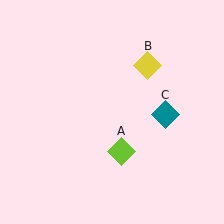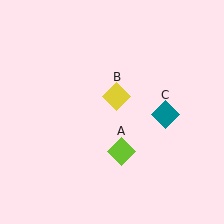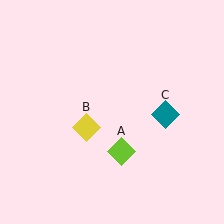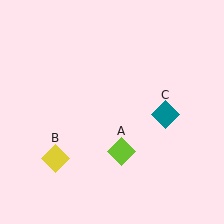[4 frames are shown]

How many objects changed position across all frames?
1 object changed position: yellow diamond (object B).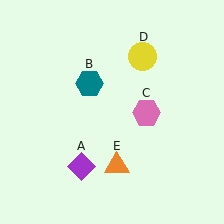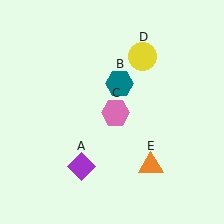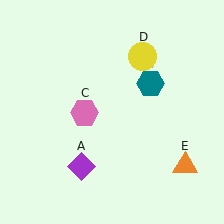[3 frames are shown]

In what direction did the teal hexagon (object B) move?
The teal hexagon (object B) moved right.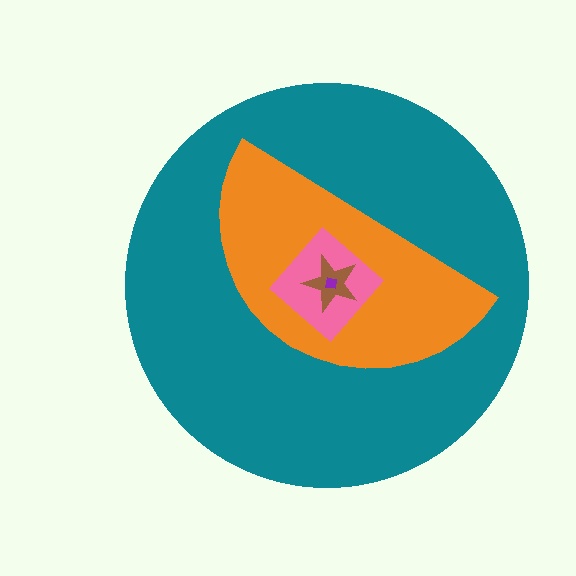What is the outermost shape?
The teal circle.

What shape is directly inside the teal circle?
The orange semicircle.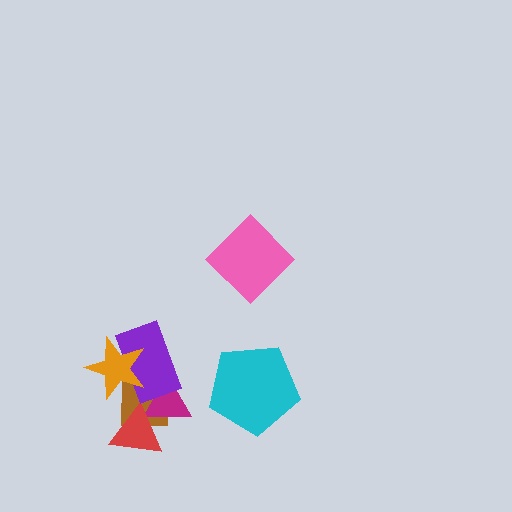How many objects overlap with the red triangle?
2 objects overlap with the red triangle.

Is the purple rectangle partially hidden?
Yes, it is partially covered by another shape.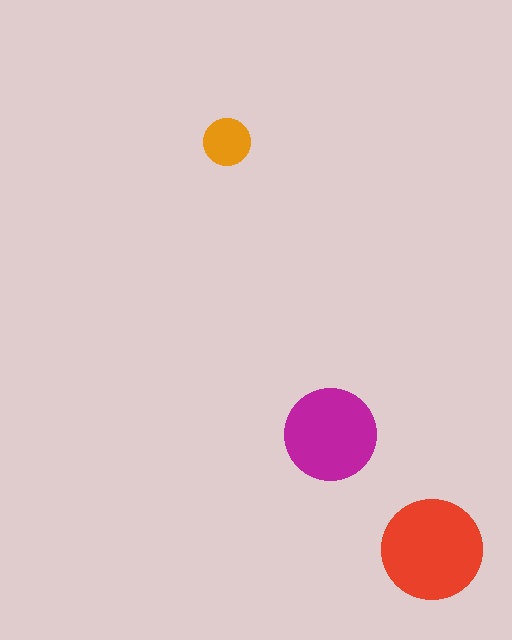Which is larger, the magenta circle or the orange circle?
The magenta one.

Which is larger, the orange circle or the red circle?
The red one.